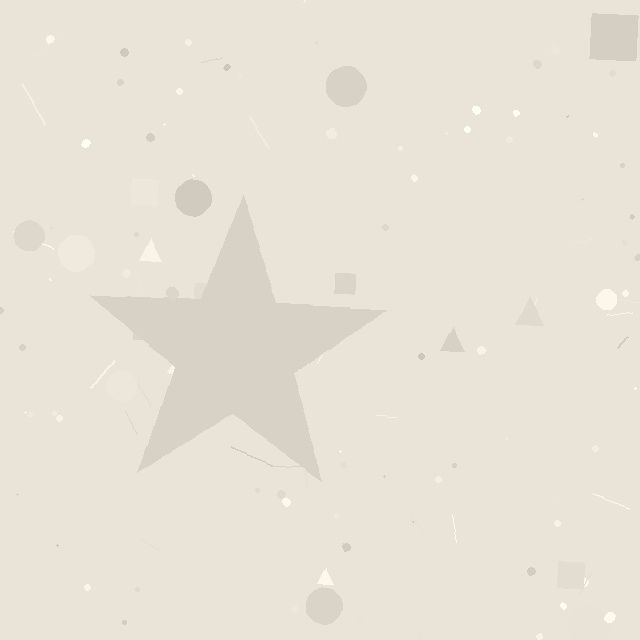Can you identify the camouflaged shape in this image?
The camouflaged shape is a star.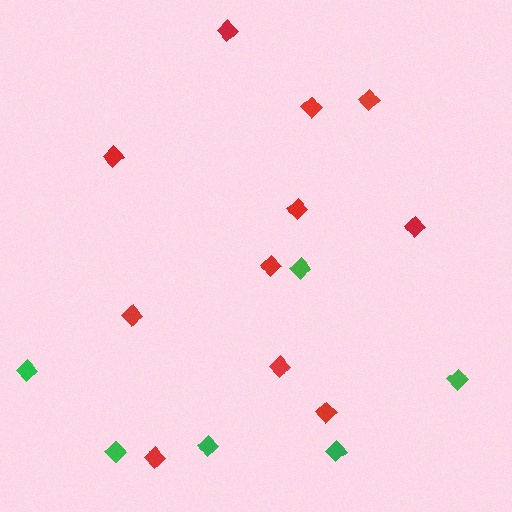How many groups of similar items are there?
There are 2 groups: one group of red diamonds (11) and one group of green diamonds (6).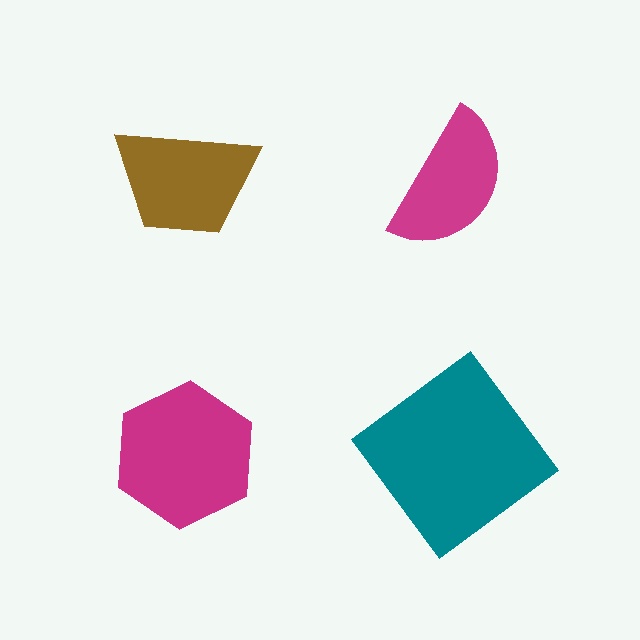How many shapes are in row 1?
2 shapes.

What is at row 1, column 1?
A brown trapezoid.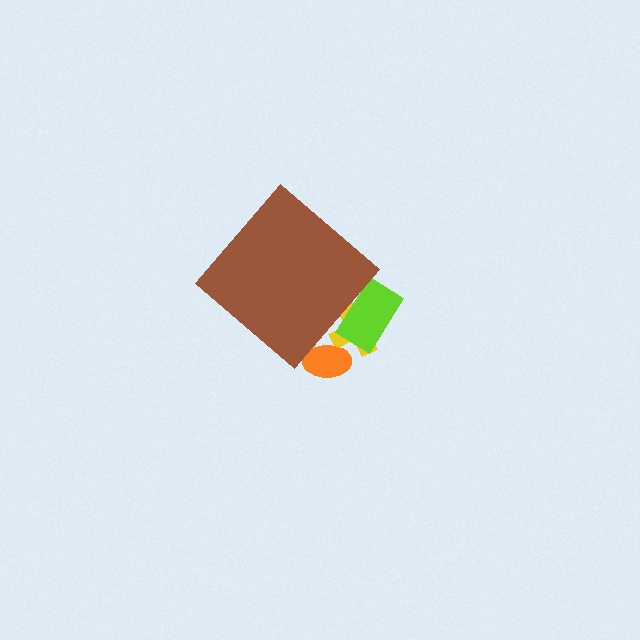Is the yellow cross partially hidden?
Yes, the yellow cross is partially hidden behind the brown diamond.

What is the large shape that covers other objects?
A brown diamond.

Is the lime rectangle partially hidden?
Yes, the lime rectangle is partially hidden behind the brown diamond.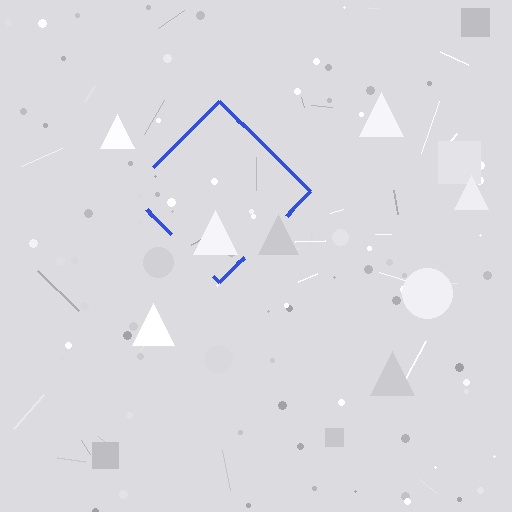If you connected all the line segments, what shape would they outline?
They would outline a diamond.